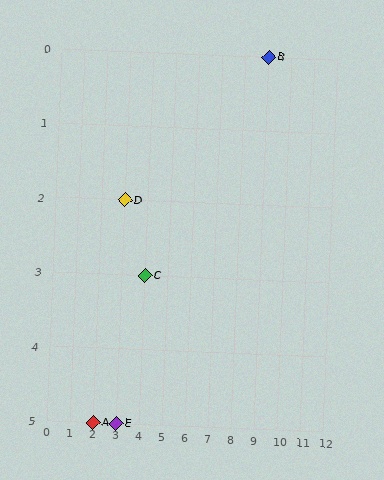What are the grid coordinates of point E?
Point E is at grid coordinates (3, 5).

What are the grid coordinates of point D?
Point D is at grid coordinates (3, 2).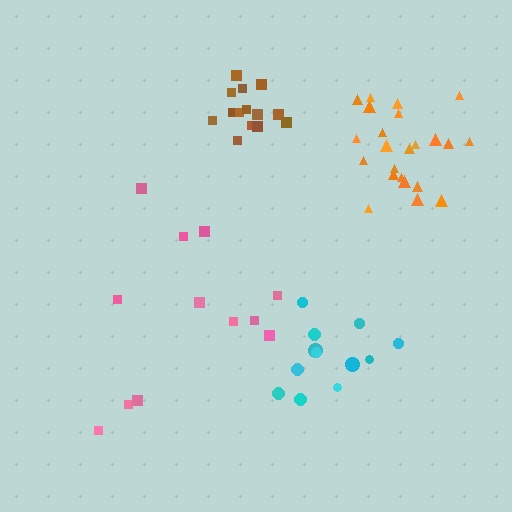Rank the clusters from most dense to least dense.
brown, orange, cyan, pink.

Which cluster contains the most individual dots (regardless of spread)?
Orange (23).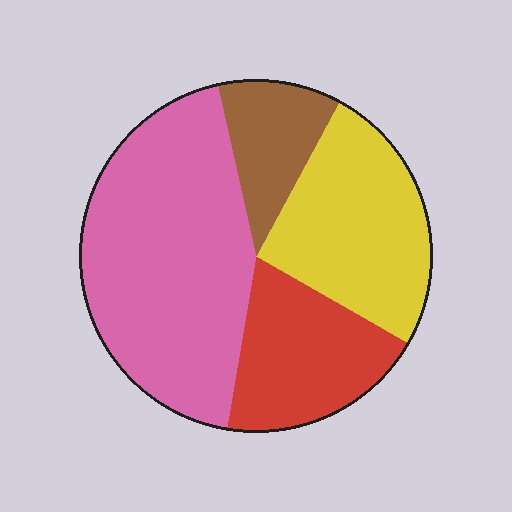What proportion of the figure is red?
Red covers about 20% of the figure.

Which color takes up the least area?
Brown, at roughly 10%.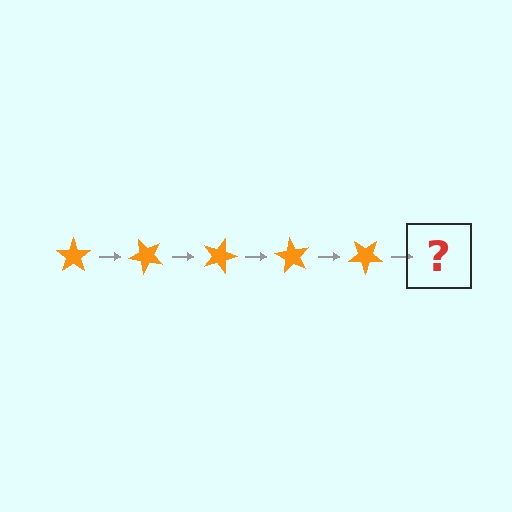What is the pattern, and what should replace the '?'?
The pattern is that the star rotates 45 degrees each step. The '?' should be an orange star rotated 225 degrees.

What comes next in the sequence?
The next element should be an orange star rotated 225 degrees.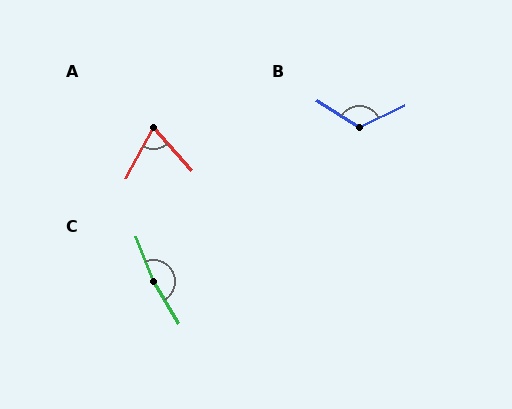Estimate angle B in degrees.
Approximately 121 degrees.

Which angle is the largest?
C, at approximately 170 degrees.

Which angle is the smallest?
A, at approximately 69 degrees.